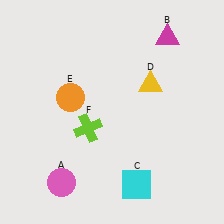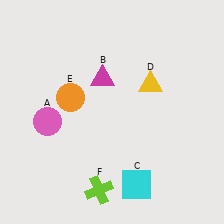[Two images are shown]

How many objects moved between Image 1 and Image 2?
3 objects moved between the two images.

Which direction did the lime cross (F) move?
The lime cross (F) moved down.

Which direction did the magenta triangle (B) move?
The magenta triangle (B) moved left.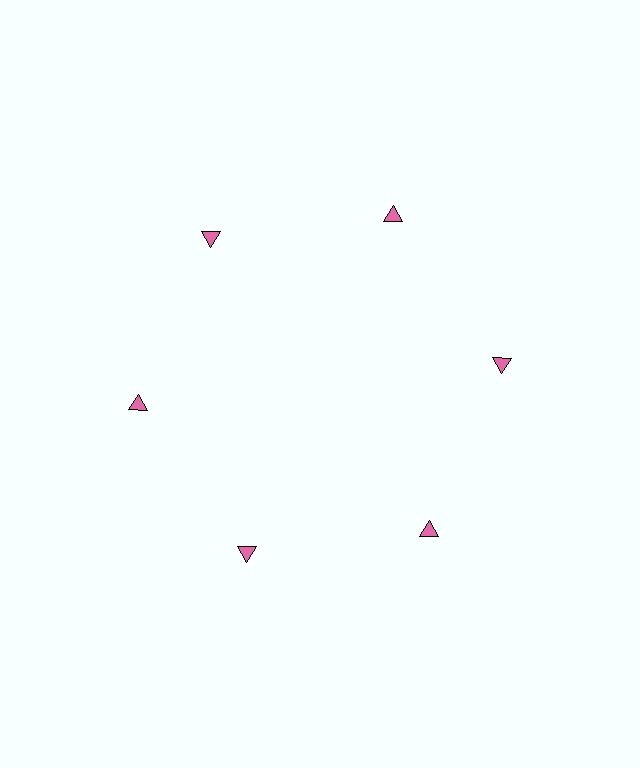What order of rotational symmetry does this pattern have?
This pattern has 6-fold rotational symmetry.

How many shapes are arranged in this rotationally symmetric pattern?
There are 6 shapes, arranged in 6 groups of 1.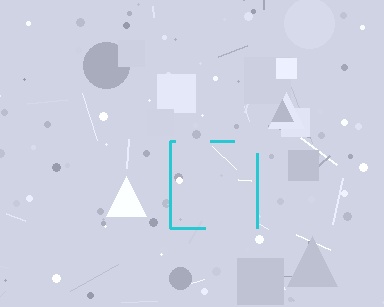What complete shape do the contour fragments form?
The contour fragments form a square.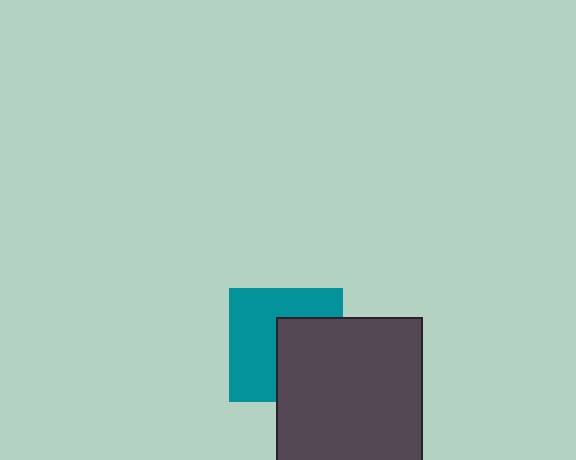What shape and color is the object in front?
The object in front is a dark gray square.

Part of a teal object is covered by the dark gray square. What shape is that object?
It is a square.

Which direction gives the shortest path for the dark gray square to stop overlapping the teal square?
Moving right gives the shortest separation.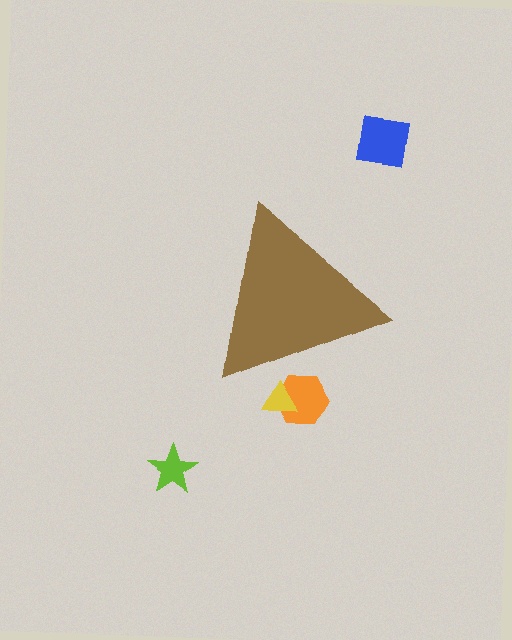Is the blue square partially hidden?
No, the blue square is fully visible.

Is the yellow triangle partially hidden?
Yes, the yellow triangle is partially hidden behind the brown triangle.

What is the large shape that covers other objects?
A brown triangle.